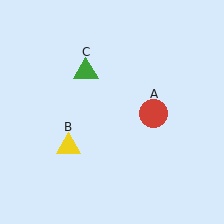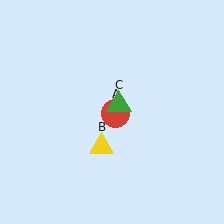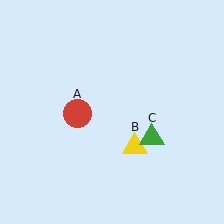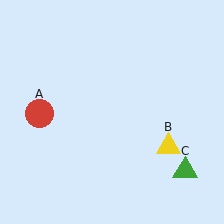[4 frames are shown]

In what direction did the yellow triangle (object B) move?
The yellow triangle (object B) moved right.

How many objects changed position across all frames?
3 objects changed position: red circle (object A), yellow triangle (object B), green triangle (object C).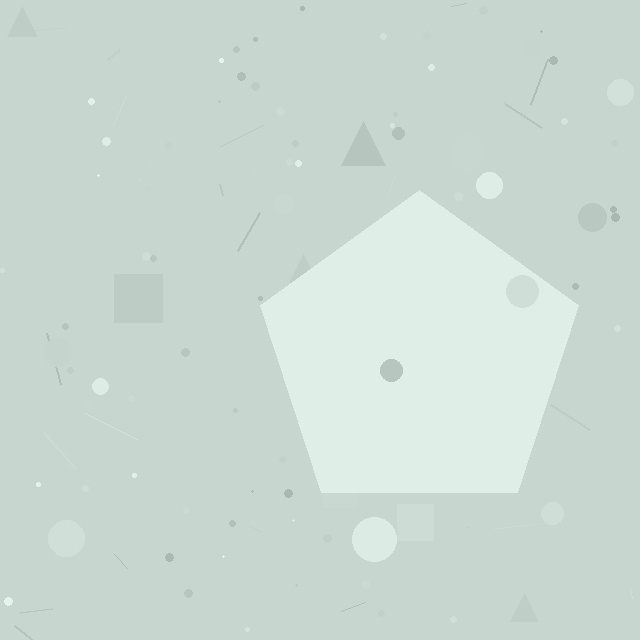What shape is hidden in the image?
A pentagon is hidden in the image.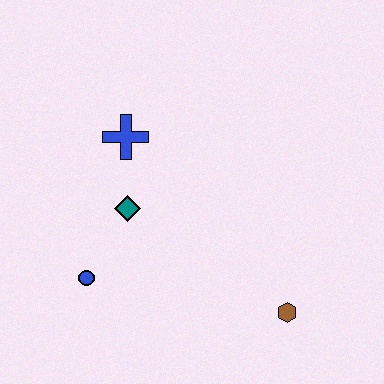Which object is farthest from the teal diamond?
The brown hexagon is farthest from the teal diamond.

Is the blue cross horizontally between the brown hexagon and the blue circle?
Yes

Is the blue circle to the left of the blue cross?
Yes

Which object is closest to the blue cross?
The teal diamond is closest to the blue cross.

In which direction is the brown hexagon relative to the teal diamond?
The brown hexagon is to the right of the teal diamond.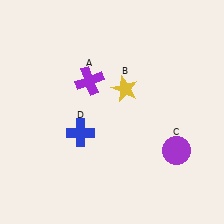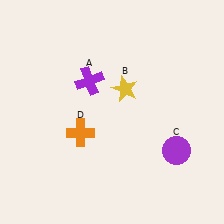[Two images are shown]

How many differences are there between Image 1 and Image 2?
There is 1 difference between the two images.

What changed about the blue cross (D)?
In Image 1, D is blue. In Image 2, it changed to orange.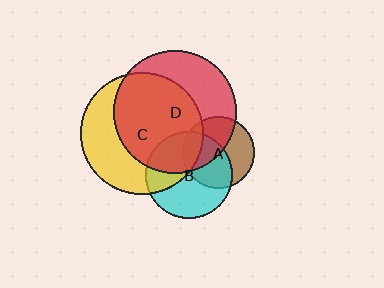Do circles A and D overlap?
Yes.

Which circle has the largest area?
Circle D (red).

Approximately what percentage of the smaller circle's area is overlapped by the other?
Approximately 45%.